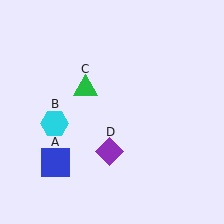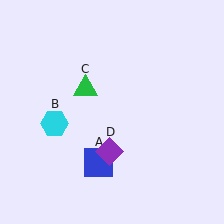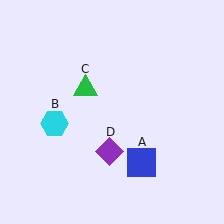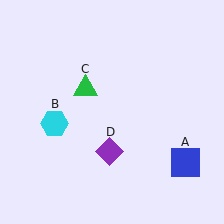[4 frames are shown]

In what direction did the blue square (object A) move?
The blue square (object A) moved right.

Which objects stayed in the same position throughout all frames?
Cyan hexagon (object B) and green triangle (object C) and purple diamond (object D) remained stationary.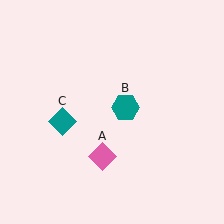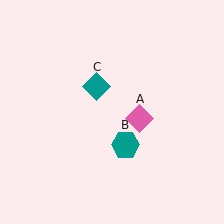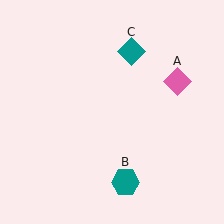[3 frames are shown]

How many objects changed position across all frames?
3 objects changed position: pink diamond (object A), teal hexagon (object B), teal diamond (object C).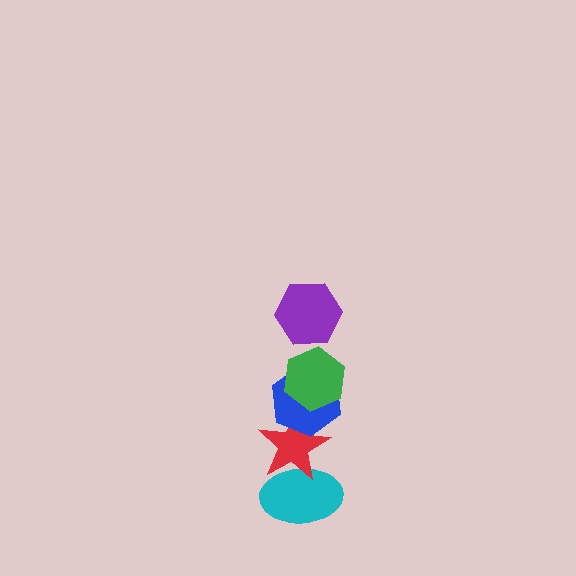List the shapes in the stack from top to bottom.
From top to bottom: the purple hexagon, the green hexagon, the blue hexagon, the red star, the cyan ellipse.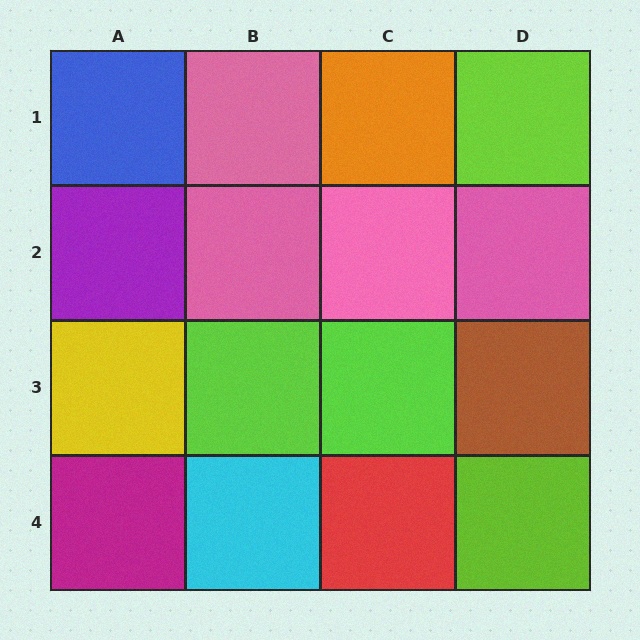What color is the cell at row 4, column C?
Red.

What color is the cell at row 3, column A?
Yellow.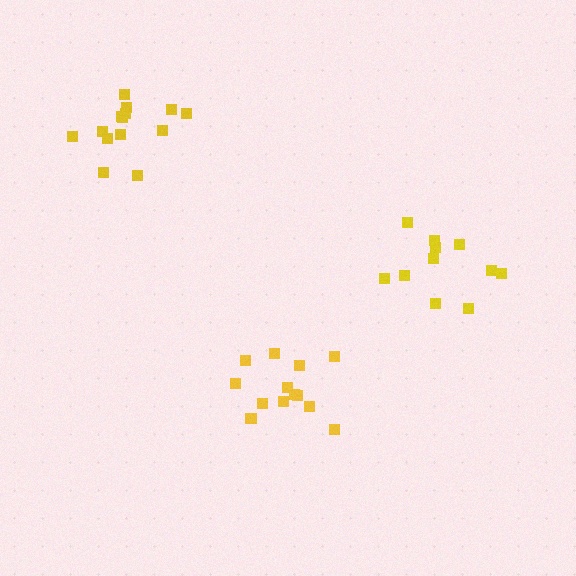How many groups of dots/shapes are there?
There are 3 groups.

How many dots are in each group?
Group 1: 13 dots, Group 2: 14 dots, Group 3: 11 dots (38 total).